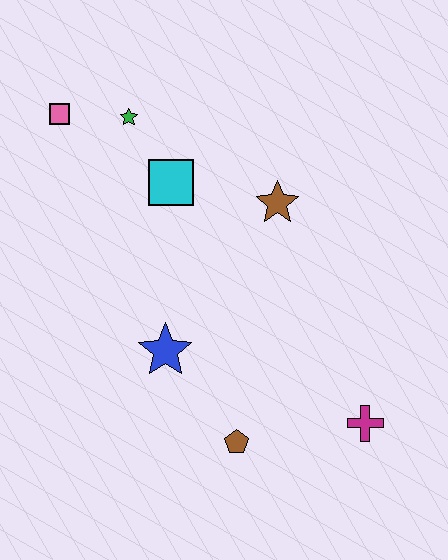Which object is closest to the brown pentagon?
The blue star is closest to the brown pentagon.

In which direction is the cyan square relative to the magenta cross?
The cyan square is above the magenta cross.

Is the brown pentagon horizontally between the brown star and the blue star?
Yes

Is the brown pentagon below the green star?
Yes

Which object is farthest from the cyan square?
The magenta cross is farthest from the cyan square.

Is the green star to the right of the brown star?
No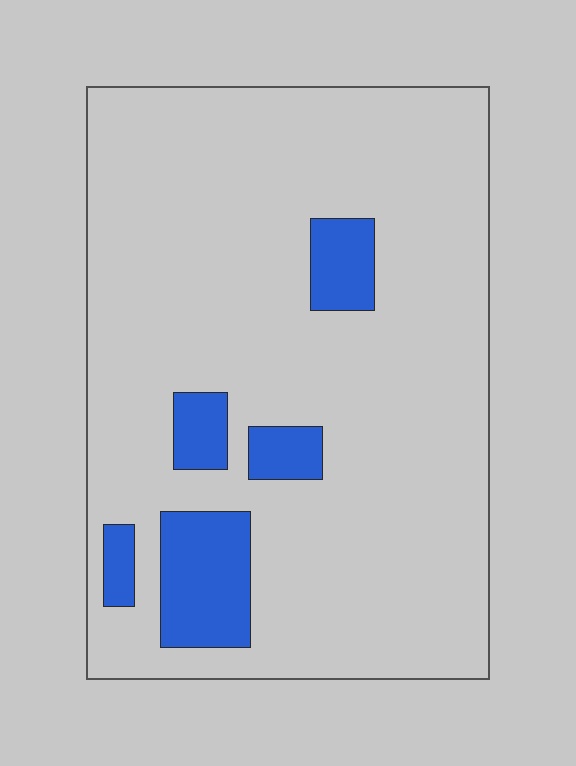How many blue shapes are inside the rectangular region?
5.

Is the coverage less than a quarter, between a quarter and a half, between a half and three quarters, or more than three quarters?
Less than a quarter.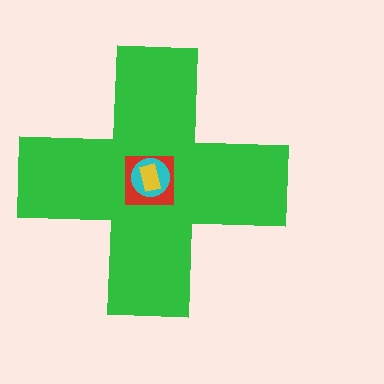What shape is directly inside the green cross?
The red square.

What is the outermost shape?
The green cross.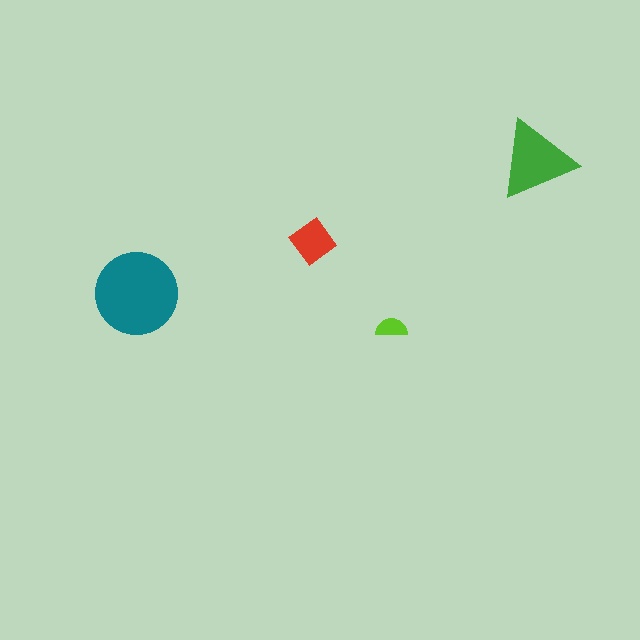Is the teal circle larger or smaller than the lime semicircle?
Larger.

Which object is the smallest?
The lime semicircle.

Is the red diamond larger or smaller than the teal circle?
Smaller.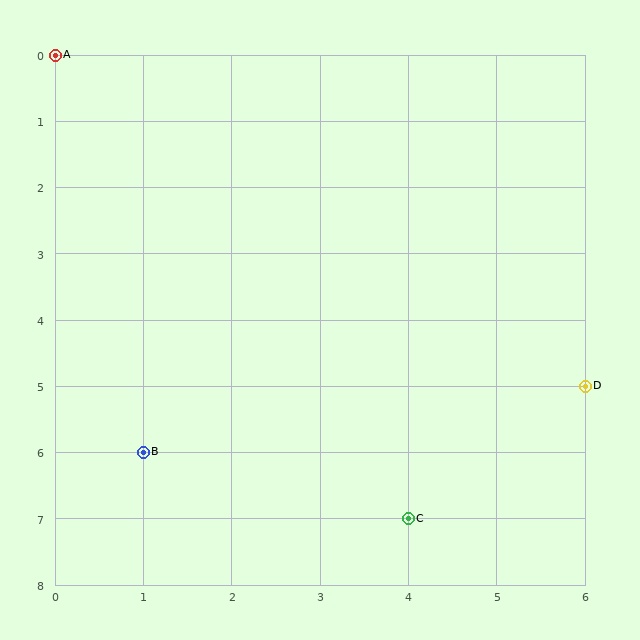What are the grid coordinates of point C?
Point C is at grid coordinates (4, 7).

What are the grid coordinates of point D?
Point D is at grid coordinates (6, 5).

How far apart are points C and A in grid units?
Points C and A are 4 columns and 7 rows apart (about 8.1 grid units diagonally).